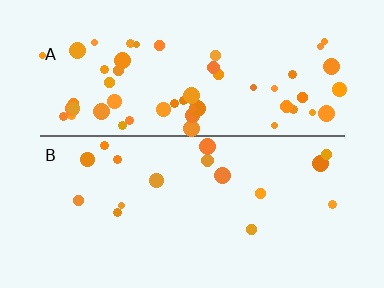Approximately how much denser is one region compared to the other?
Approximately 3.4× — region A over region B.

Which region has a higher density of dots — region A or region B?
A (the top).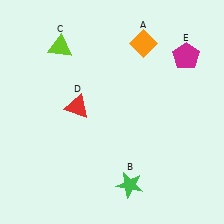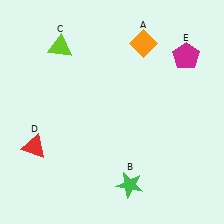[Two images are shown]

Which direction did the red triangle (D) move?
The red triangle (D) moved left.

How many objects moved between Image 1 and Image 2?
1 object moved between the two images.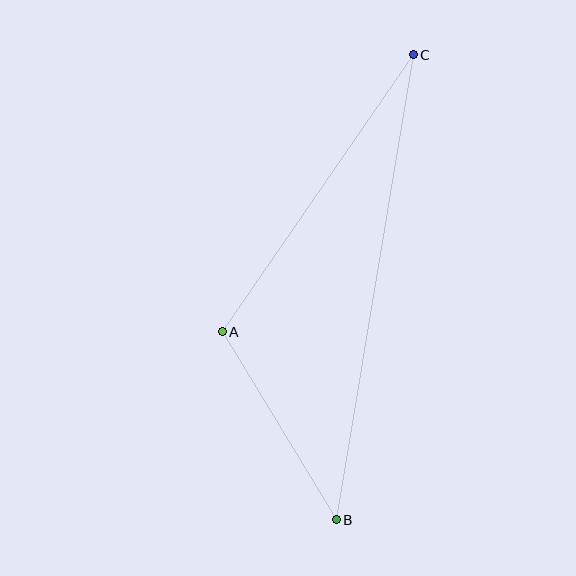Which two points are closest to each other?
Points A and B are closest to each other.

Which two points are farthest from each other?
Points B and C are farthest from each other.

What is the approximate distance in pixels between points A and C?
The distance between A and C is approximately 337 pixels.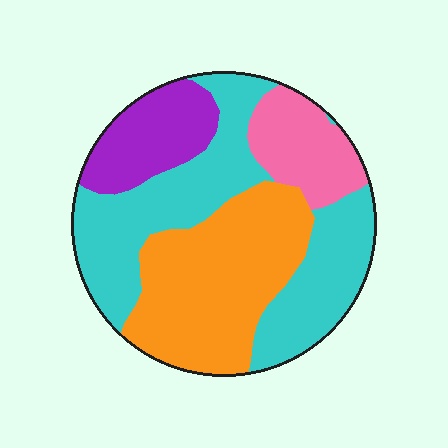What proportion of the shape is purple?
Purple covers around 15% of the shape.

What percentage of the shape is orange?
Orange takes up about one third (1/3) of the shape.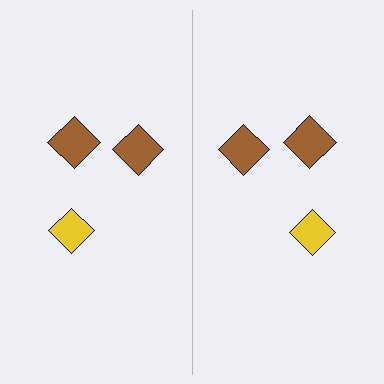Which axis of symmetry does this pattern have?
The pattern has a vertical axis of symmetry running through the center of the image.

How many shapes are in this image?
There are 6 shapes in this image.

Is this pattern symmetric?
Yes, this pattern has bilateral (reflection) symmetry.